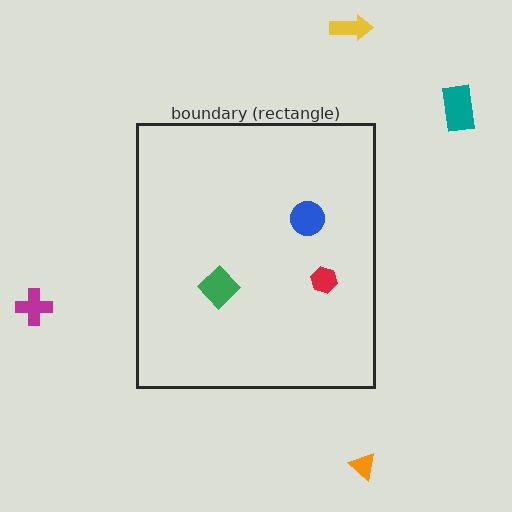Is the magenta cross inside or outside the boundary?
Outside.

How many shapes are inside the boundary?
3 inside, 4 outside.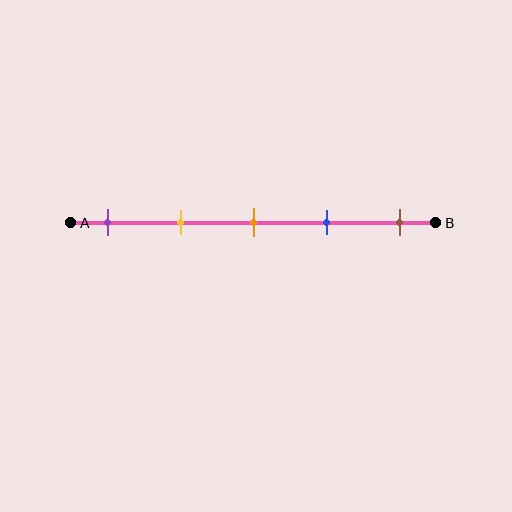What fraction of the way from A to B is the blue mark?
The blue mark is approximately 70% (0.7) of the way from A to B.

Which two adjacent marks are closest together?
The orange and blue marks are the closest adjacent pair.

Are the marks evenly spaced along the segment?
Yes, the marks are approximately evenly spaced.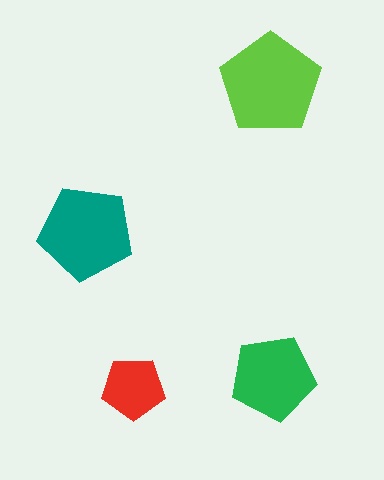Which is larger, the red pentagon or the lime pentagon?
The lime one.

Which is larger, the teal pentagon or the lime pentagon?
The lime one.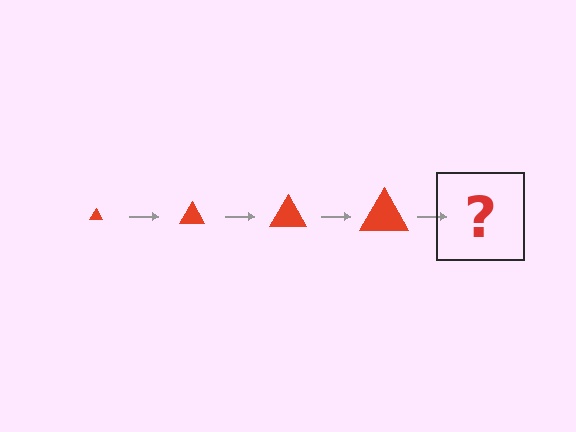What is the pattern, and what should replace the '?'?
The pattern is that the triangle gets progressively larger each step. The '?' should be a red triangle, larger than the previous one.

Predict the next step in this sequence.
The next step is a red triangle, larger than the previous one.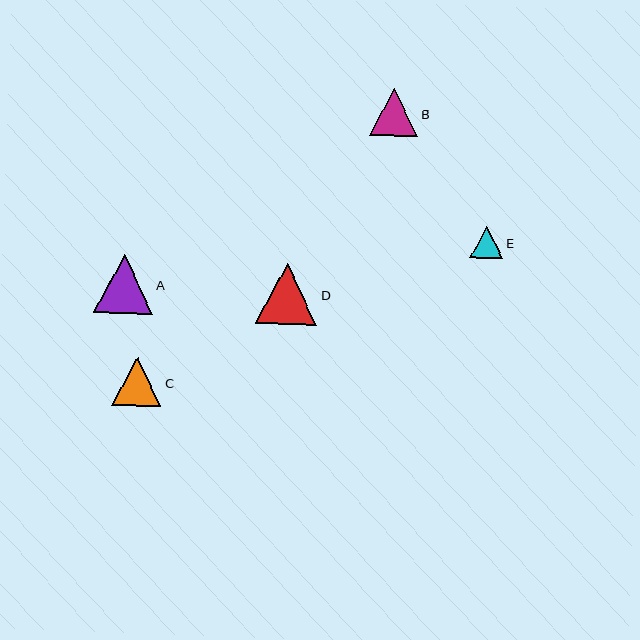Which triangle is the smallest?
Triangle E is the smallest with a size of approximately 32 pixels.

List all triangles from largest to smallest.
From largest to smallest: D, A, C, B, E.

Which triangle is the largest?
Triangle D is the largest with a size of approximately 61 pixels.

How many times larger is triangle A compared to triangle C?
Triangle A is approximately 1.2 times the size of triangle C.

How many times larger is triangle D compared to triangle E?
Triangle D is approximately 1.9 times the size of triangle E.